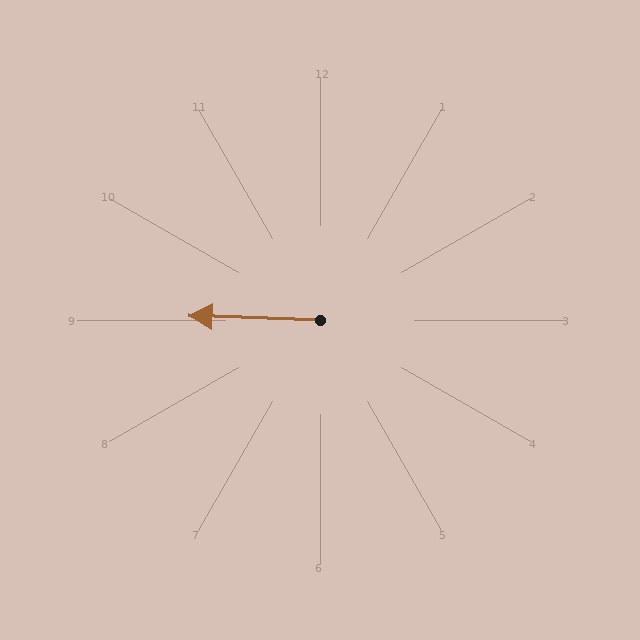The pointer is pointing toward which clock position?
Roughly 9 o'clock.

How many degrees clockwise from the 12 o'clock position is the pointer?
Approximately 272 degrees.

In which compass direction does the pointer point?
West.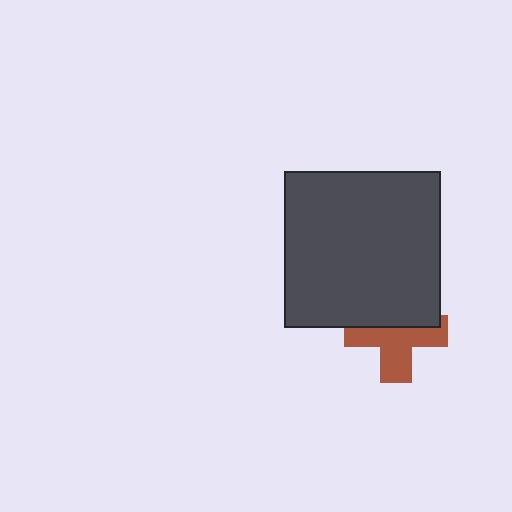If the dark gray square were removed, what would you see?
You would see the complete brown cross.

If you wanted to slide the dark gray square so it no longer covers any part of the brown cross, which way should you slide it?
Slide it up — that is the most direct way to separate the two shapes.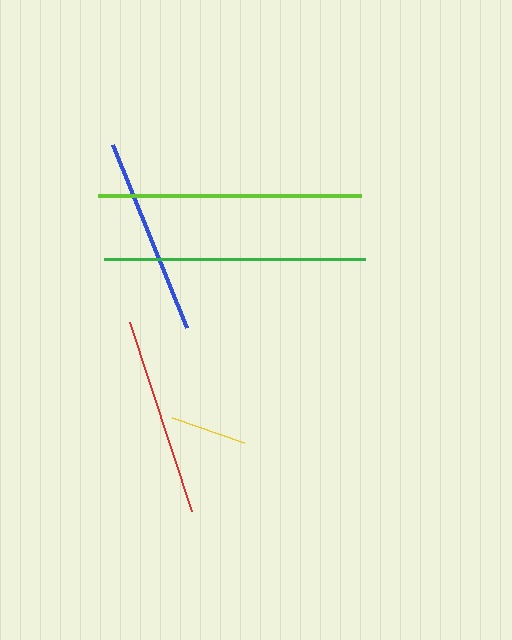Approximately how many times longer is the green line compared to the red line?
The green line is approximately 1.3 times the length of the red line.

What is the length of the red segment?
The red segment is approximately 199 pixels long.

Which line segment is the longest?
The lime line is the longest at approximately 263 pixels.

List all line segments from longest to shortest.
From longest to shortest: lime, green, red, blue, yellow.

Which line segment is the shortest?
The yellow line is the shortest at approximately 76 pixels.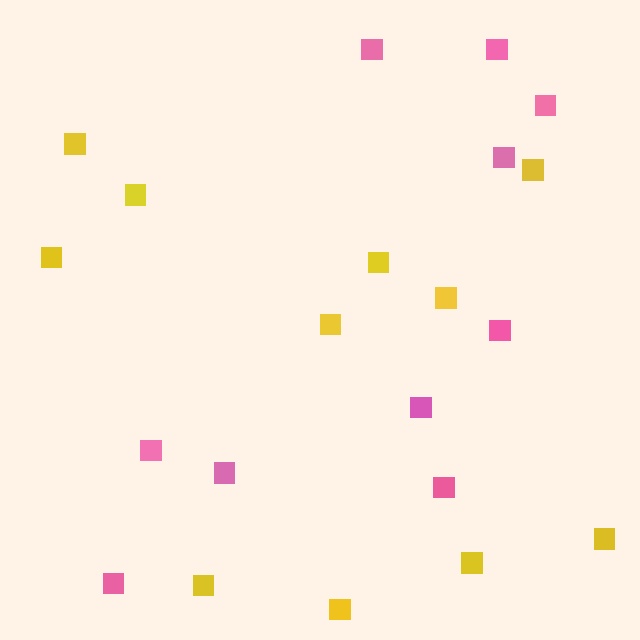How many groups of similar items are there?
There are 2 groups: one group of pink squares (10) and one group of yellow squares (11).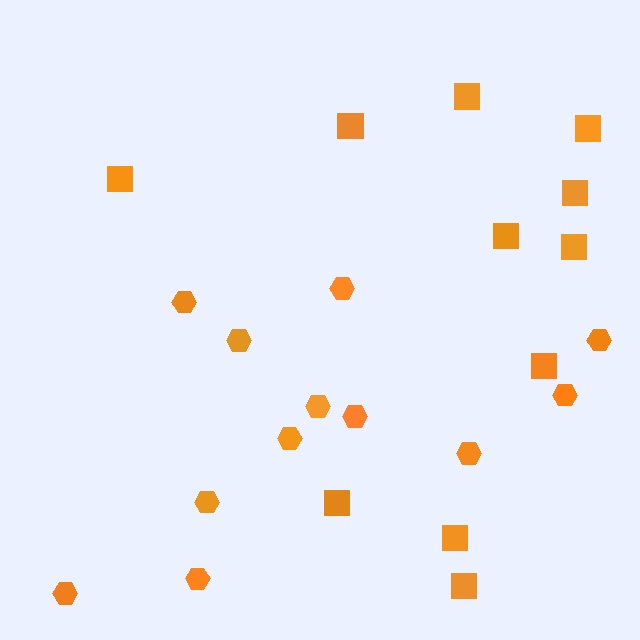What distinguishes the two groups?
There are 2 groups: one group of squares (11) and one group of hexagons (12).